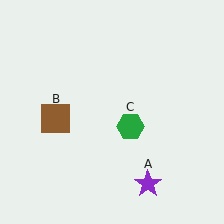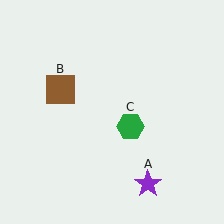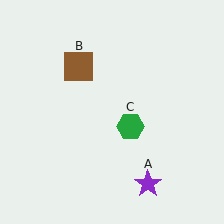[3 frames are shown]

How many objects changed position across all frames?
1 object changed position: brown square (object B).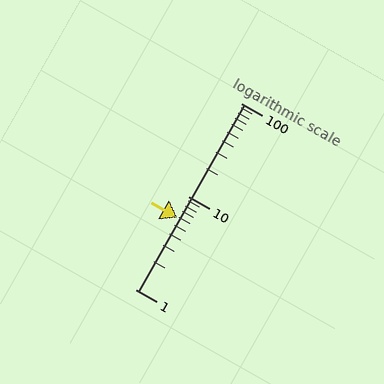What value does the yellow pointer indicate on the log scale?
The pointer indicates approximately 5.9.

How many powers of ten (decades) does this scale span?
The scale spans 2 decades, from 1 to 100.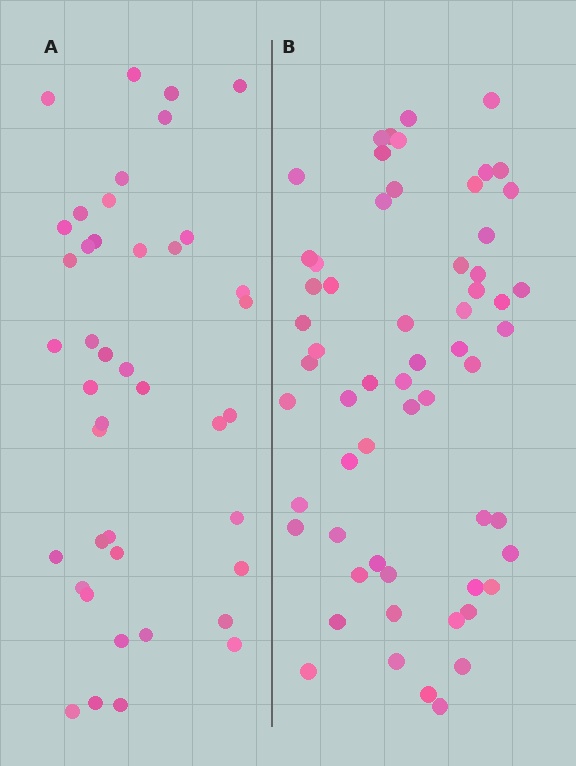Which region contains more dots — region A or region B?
Region B (the right region) has more dots.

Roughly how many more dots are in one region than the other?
Region B has approximately 20 more dots than region A.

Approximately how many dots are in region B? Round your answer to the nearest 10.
About 60 dots.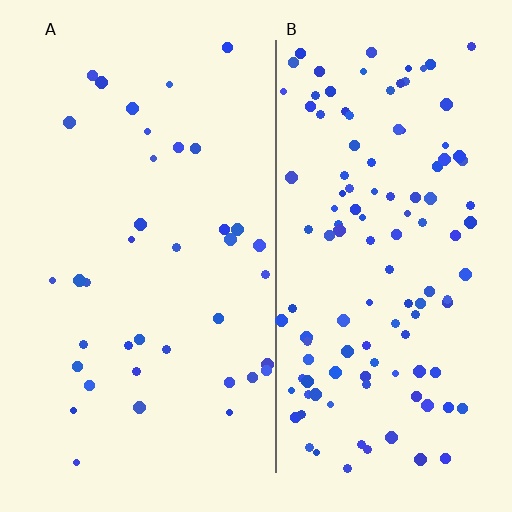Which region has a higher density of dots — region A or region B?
B (the right).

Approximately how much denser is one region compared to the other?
Approximately 3.2× — region B over region A.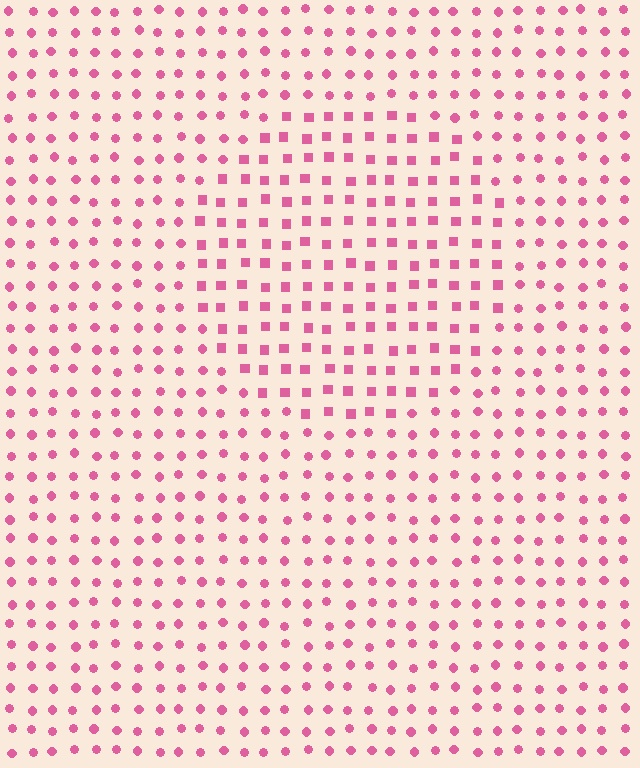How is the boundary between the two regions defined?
The boundary is defined by a change in element shape: squares inside vs. circles outside. All elements share the same color and spacing.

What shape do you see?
I see a circle.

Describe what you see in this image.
The image is filled with small pink elements arranged in a uniform grid. A circle-shaped region contains squares, while the surrounding area contains circles. The boundary is defined purely by the change in element shape.